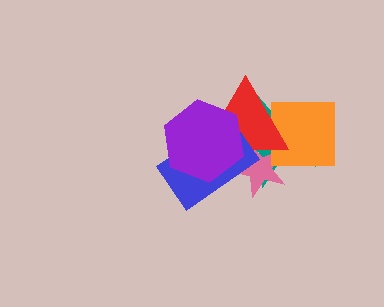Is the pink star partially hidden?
Yes, it is partially covered by another shape.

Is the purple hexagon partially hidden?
No, no other shape covers it.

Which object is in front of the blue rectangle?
The purple hexagon is in front of the blue rectangle.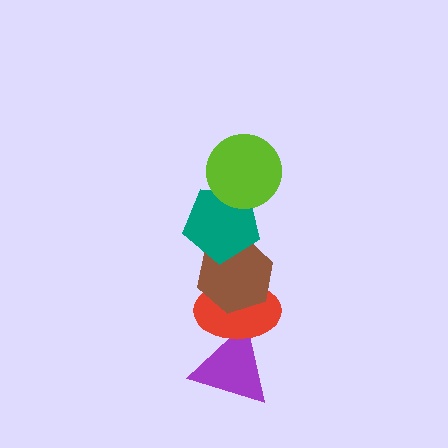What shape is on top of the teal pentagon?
The lime circle is on top of the teal pentagon.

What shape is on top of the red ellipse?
The brown hexagon is on top of the red ellipse.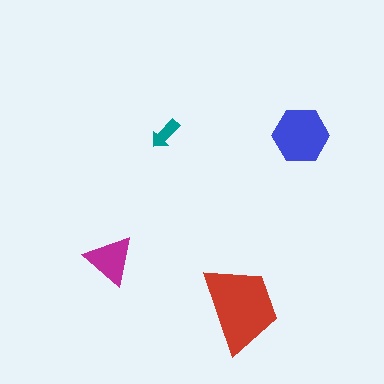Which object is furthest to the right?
The blue hexagon is rightmost.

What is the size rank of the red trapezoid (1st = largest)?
1st.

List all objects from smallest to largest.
The teal arrow, the magenta triangle, the blue hexagon, the red trapezoid.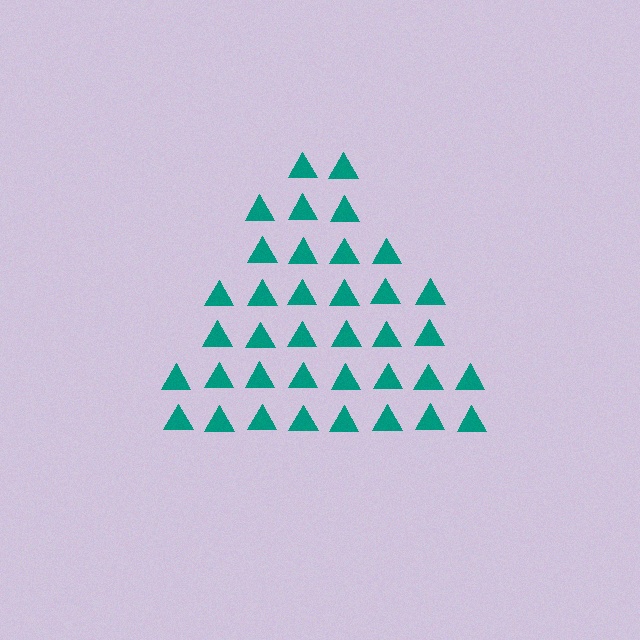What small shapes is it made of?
It is made of small triangles.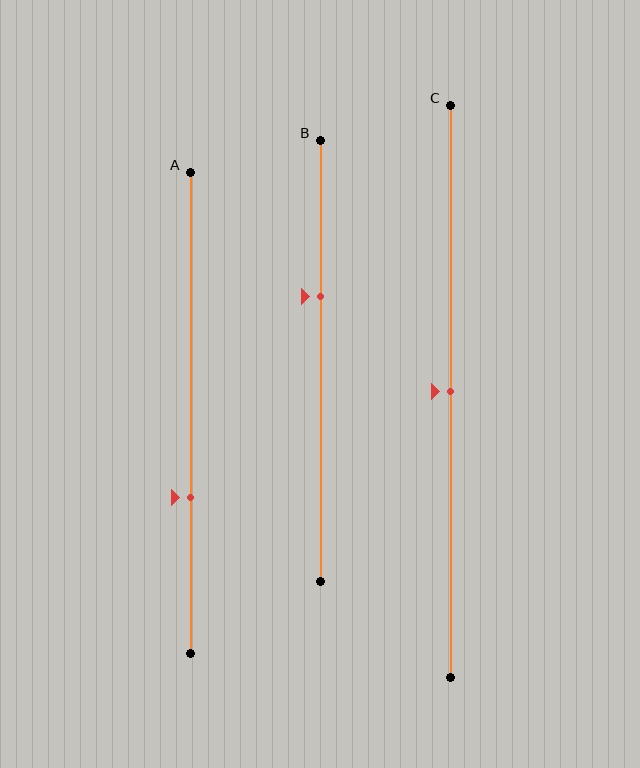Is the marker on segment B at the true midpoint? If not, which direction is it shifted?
No, the marker on segment B is shifted upward by about 15% of the segment length.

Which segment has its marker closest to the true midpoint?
Segment C has its marker closest to the true midpoint.